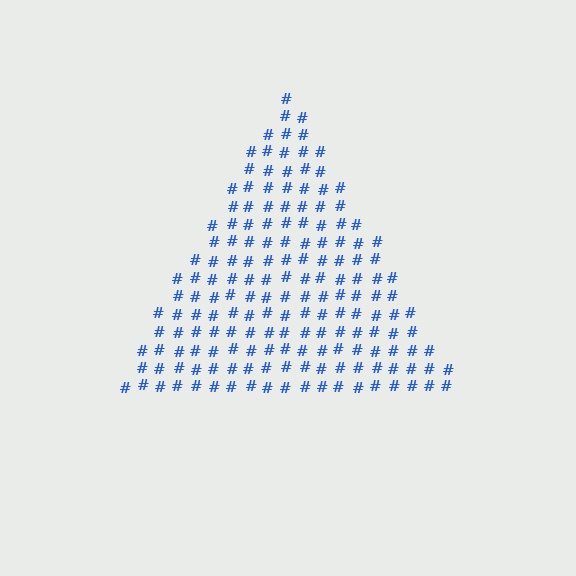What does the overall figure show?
The overall figure shows a triangle.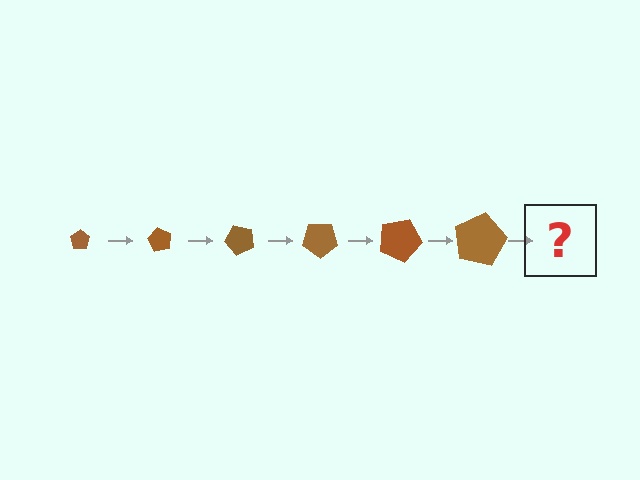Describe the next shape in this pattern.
It should be a pentagon, larger than the previous one and rotated 360 degrees from the start.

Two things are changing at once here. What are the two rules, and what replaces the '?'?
The two rules are that the pentagon grows larger each step and it rotates 60 degrees each step. The '?' should be a pentagon, larger than the previous one and rotated 360 degrees from the start.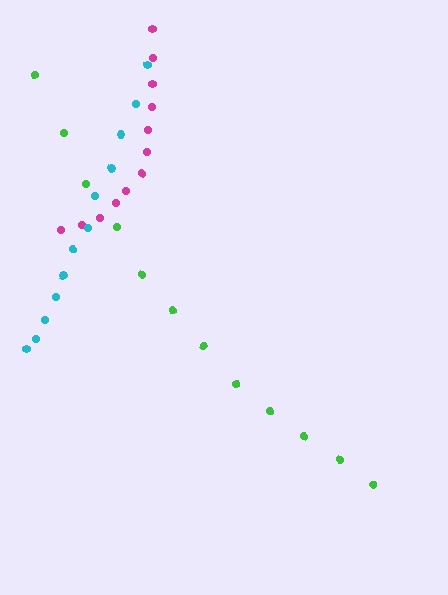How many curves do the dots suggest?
There are 3 distinct paths.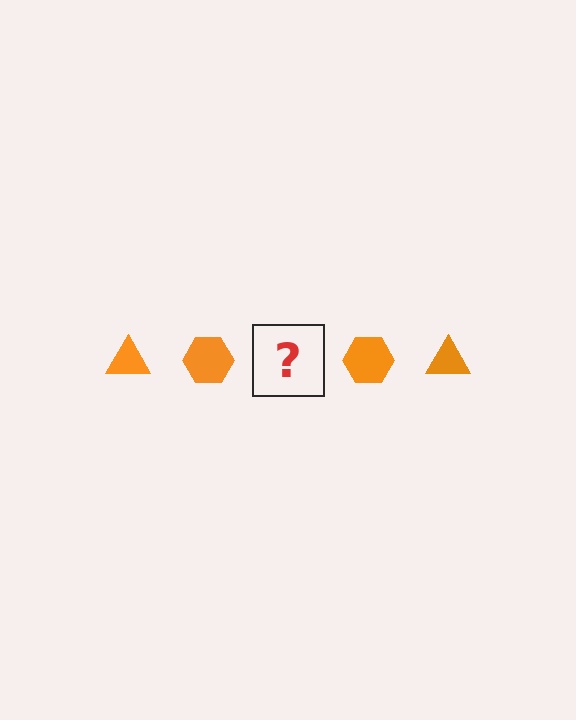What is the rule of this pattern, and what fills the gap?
The rule is that the pattern cycles through triangle, hexagon shapes in orange. The gap should be filled with an orange triangle.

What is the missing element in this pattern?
The missing element is an orange triangle.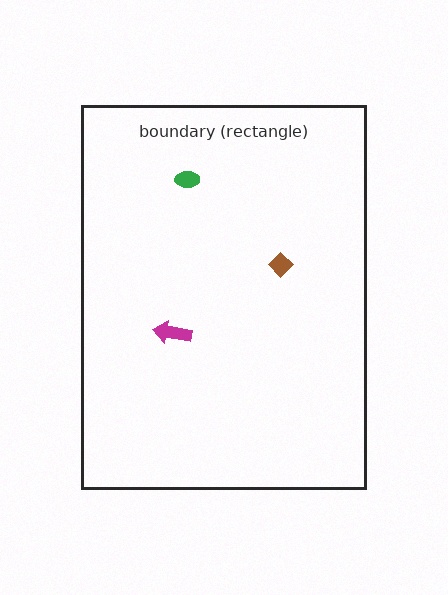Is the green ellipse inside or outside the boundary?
Inside.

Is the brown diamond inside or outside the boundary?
Inside.